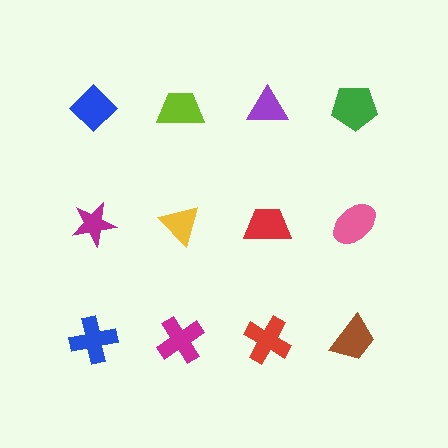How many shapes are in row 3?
4 shapes.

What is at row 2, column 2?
A yellow triangle.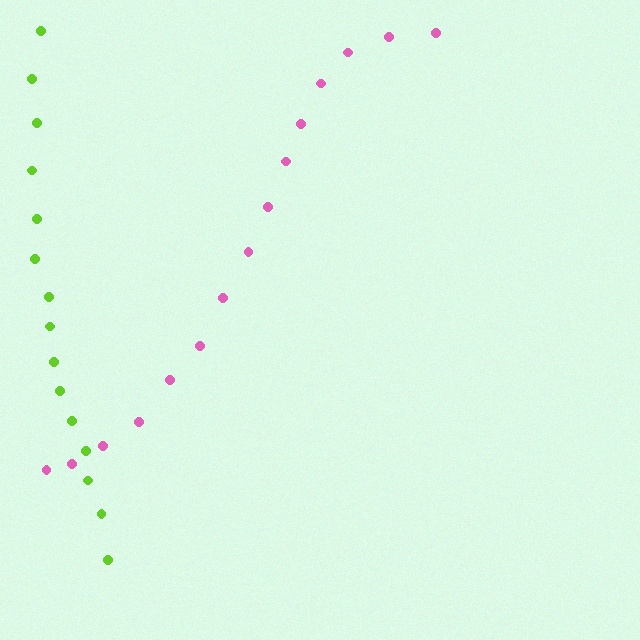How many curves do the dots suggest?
There are 2 distinct paths.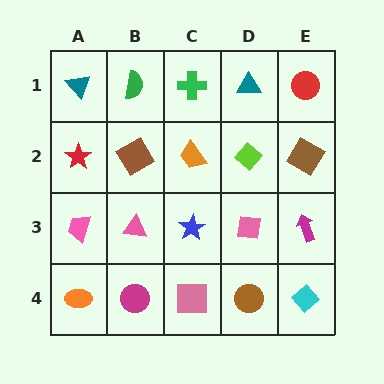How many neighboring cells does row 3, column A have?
3.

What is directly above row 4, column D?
A pink square.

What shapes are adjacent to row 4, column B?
A pink triangle (row 3, column B), an orange ellipse (row 4, column A), a pink square (row 4, column C).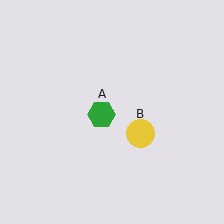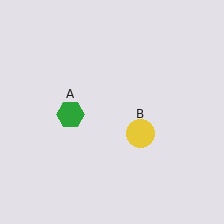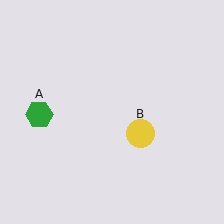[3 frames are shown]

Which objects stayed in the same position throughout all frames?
Yellow circle (object B) remained stationary.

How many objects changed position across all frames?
1 object changed position: green hexagon (object A).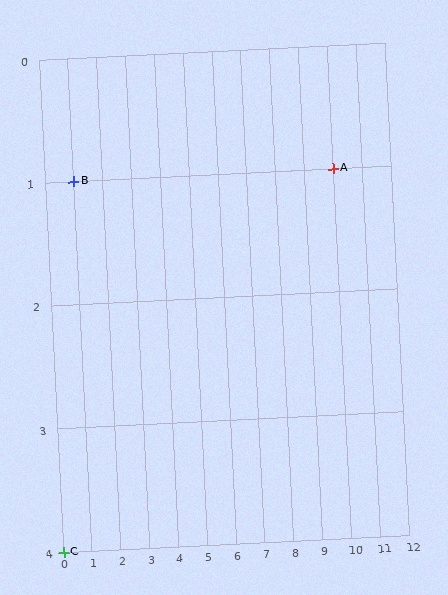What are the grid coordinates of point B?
Point B is at grid coordinates (1, 1).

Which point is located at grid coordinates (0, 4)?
Point C is at (0, 4).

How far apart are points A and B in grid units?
Points A and B are 9 columns apart.